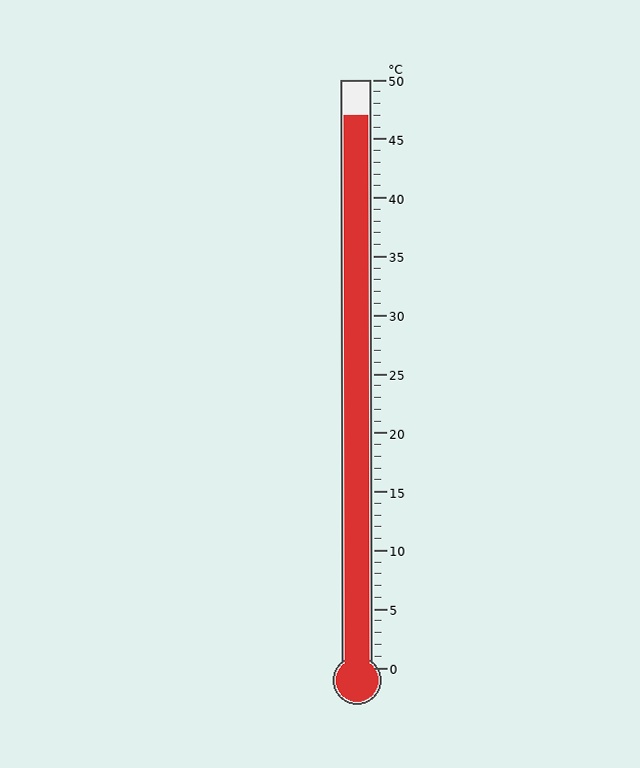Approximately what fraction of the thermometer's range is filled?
The thermometer is filled to approximately 95% of its range.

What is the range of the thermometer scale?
The thermometer scale ranges from 0°C to 50°C.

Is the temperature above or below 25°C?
The temperature is above 25°C.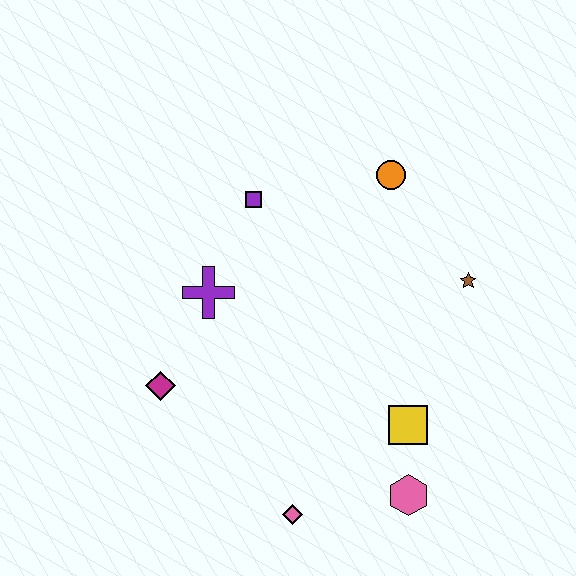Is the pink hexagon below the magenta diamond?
Yes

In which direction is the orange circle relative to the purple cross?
The orange circle is to the right of the purple cross.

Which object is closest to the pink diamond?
The pink hexagon is closest to the pink diamond.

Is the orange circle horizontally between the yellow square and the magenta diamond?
Yes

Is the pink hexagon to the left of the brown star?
Yes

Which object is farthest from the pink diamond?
The orange circle is farthest from the pink diamond.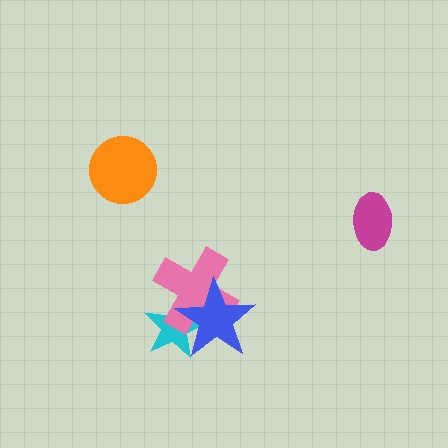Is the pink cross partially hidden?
Yes, it is partially covered by another shape.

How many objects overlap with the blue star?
2 objects overlap with the blue star.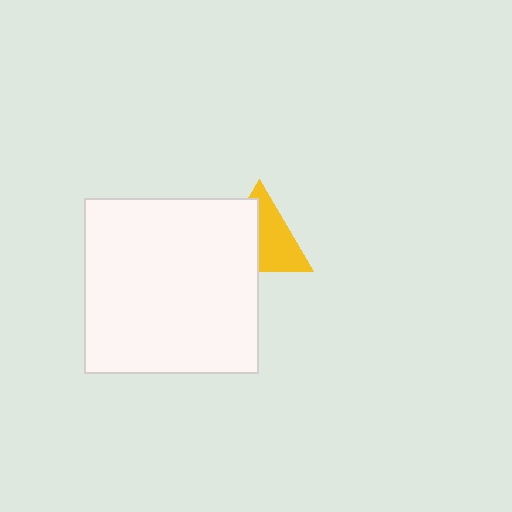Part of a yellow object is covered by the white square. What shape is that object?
It is a triangle.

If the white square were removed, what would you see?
You would see the complete yellow triangle.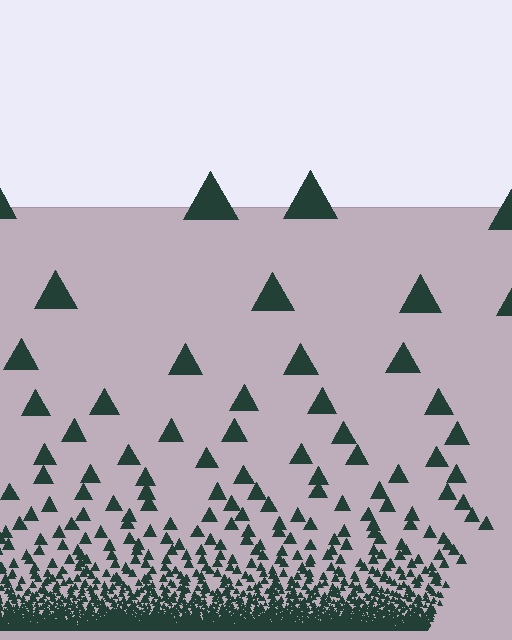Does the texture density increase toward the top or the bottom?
Density increases toward the bottom.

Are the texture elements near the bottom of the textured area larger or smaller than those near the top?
Smaller. The gradient is inverted — elements near the bottom are smaller and denser.